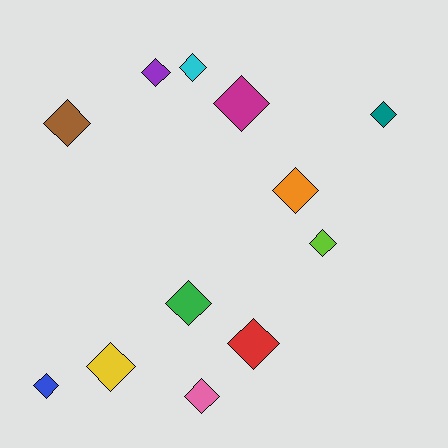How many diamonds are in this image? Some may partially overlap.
There are 12 diamonds.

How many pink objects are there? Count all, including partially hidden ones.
There is 1 pink object.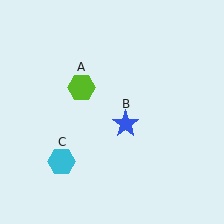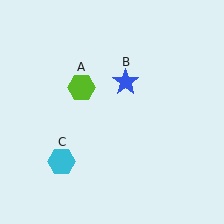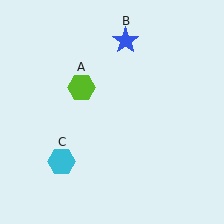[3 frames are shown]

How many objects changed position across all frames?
1 object changed position: blue star (object B).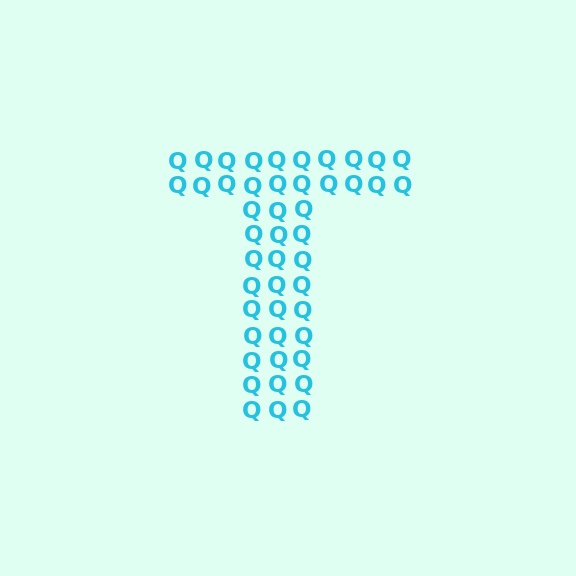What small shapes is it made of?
It is made of small letter Q's.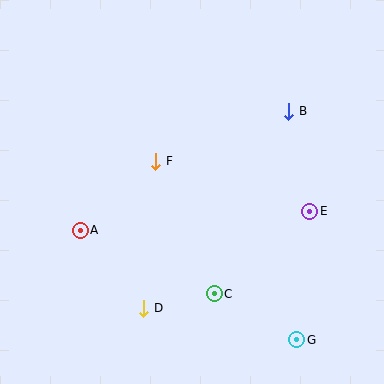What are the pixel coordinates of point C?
Point C is at (214, 294).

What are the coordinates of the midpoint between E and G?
The midpoint between E and G is at (303, 276).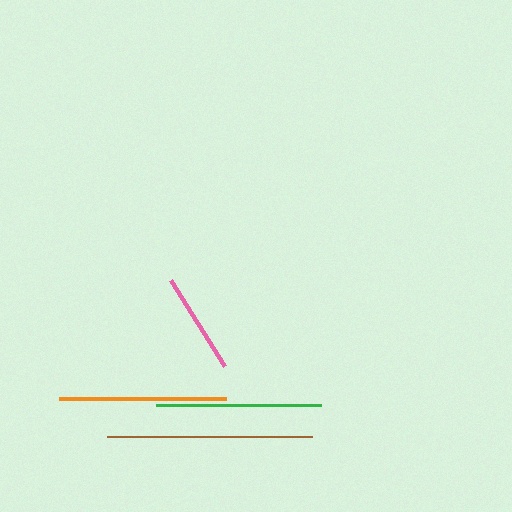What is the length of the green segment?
The green segment is approximately 165 pixels long.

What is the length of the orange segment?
The orange segment is approximately 167 pixels long.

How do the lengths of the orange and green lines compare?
The orange and green lines are approximately the same length.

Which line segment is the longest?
The brown line is the longest at approximately 205 pixels.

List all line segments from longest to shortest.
From longest to shortest: brown, orange, green, pink.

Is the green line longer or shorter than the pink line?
The green line is longer than the pink line.